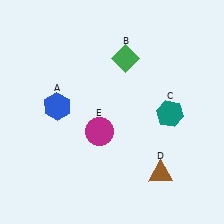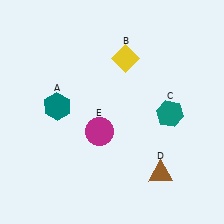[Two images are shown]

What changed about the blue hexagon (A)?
In Image 1, A is blue. In Image 2, it changed to teal.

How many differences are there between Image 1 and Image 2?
There are 2 differences between the two images.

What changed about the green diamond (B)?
In Image 1, B is green. In Image 2, it changed to yellow.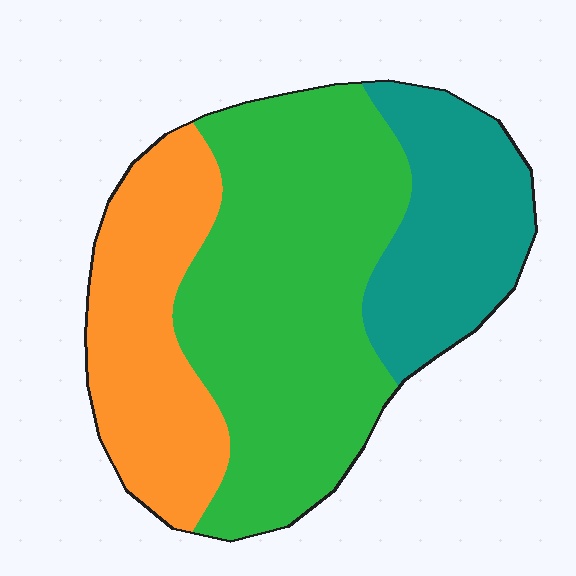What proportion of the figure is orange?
Orange covers around 25% of the figure.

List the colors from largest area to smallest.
From largest to smallest: green, orange, teal.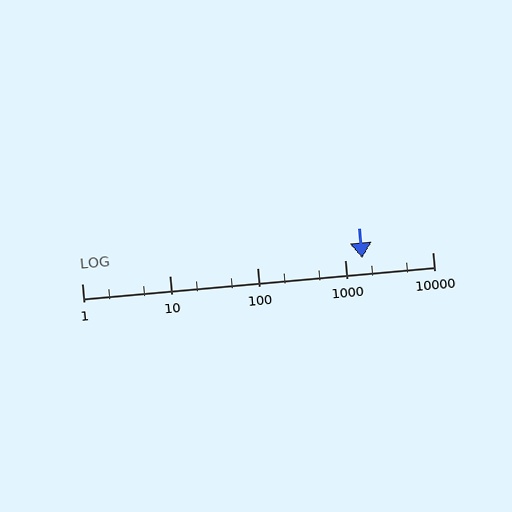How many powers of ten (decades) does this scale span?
The scale spans 4 decades, from 1 to 10000.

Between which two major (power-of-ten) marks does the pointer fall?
The pointer is between 1000 and 10000.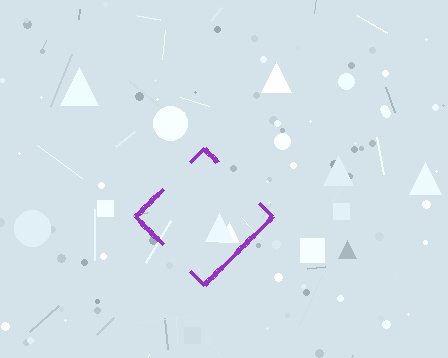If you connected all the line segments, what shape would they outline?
They would outline a diamond.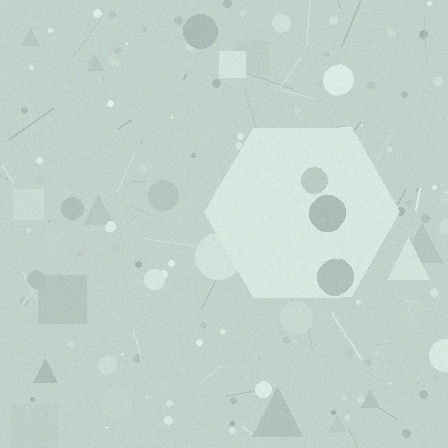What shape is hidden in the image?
A hexagon is hidden in the image.